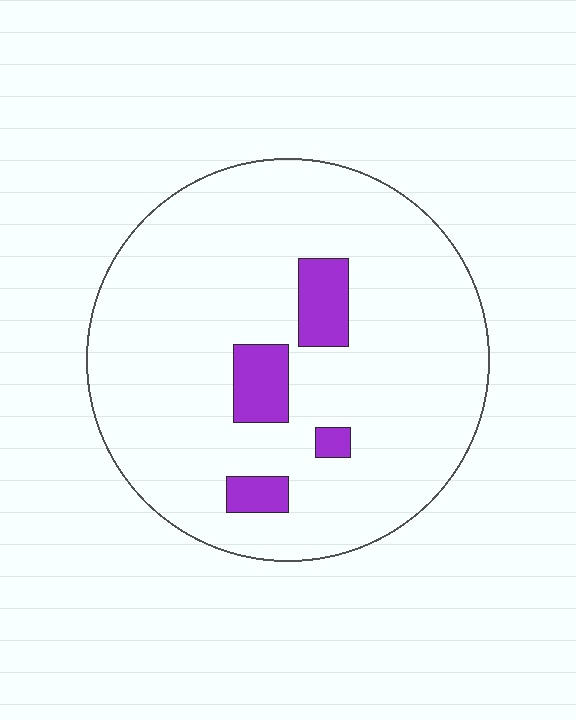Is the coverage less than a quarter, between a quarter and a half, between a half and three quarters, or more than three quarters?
Less than a quarter.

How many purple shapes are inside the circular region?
4.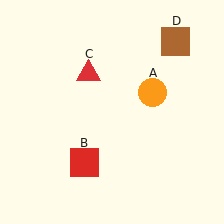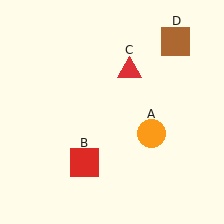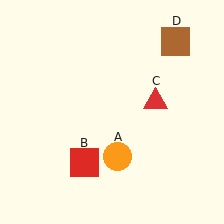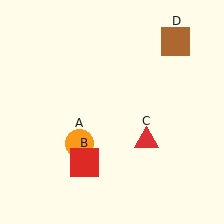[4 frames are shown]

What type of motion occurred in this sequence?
The orange circle (object A), red triangle (object C) rotated clockwise around the center of the scene.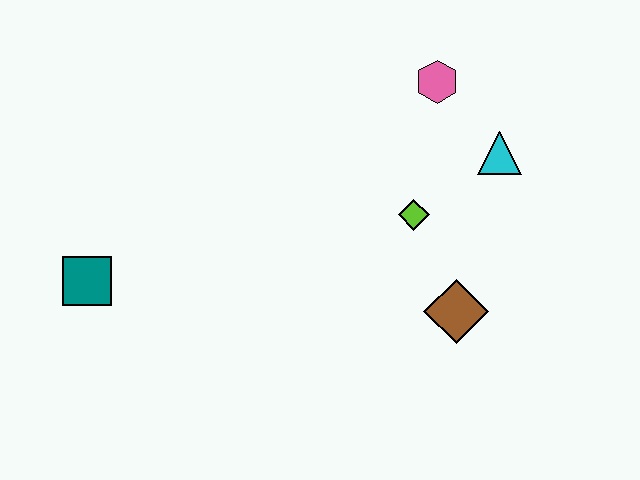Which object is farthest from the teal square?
The cyan triangle is farthest from the teal square.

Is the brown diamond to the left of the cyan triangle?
Yes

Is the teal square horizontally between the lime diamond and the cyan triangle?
No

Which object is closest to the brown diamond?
The lime diamond is closest to the brown diamond.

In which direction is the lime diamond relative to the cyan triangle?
The lime diamond is to the left of the cyan triangle.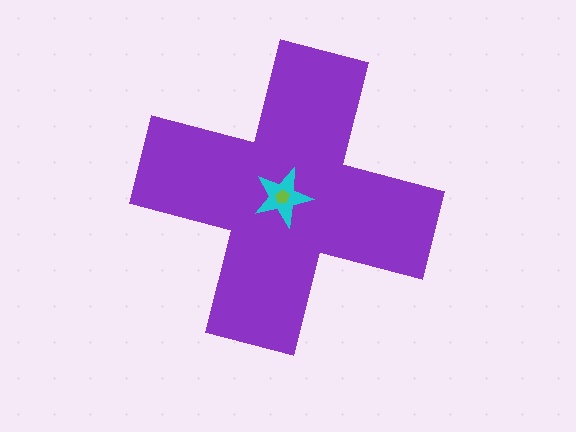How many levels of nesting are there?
3.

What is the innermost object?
The lime pentagon.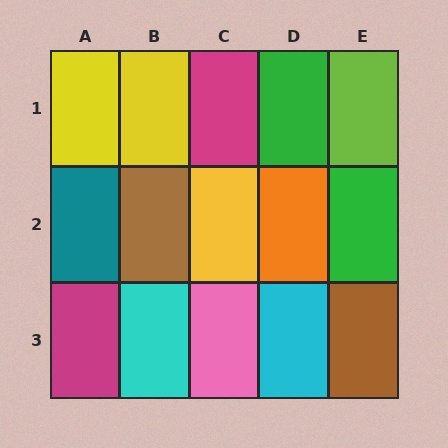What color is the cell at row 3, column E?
Brown.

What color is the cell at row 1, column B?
Yellow.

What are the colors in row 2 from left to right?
Teal, brown, yellow, orange, green.